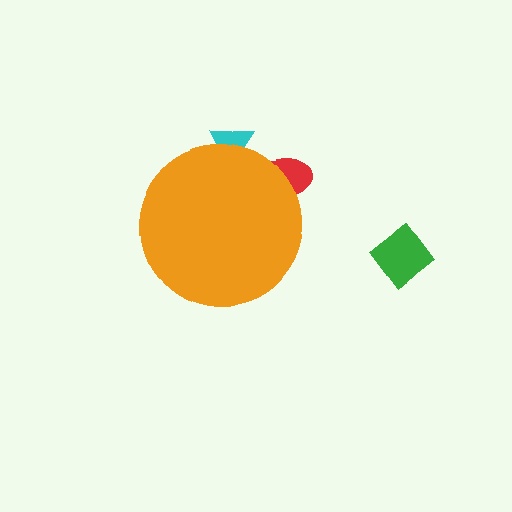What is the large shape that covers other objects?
An orange circle.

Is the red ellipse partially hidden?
Yes, the red ellipse is partially hidden behind the orange circle.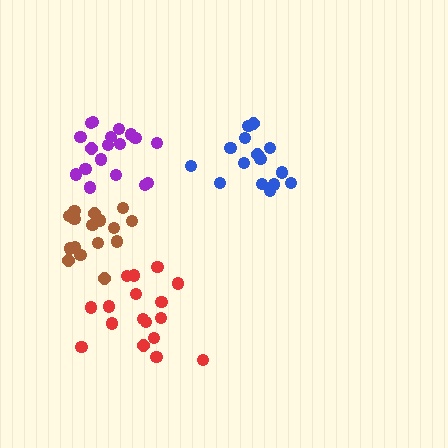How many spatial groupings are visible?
There are 4 spatial groupings.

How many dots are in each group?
Group 1: 15 dots, Group 2: 16 dots, Group 3: 17 dots, Group 4: 18 dots (66 total).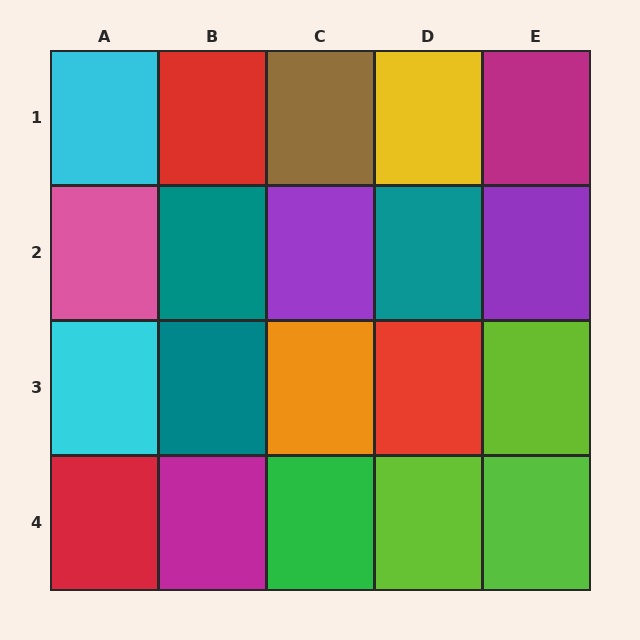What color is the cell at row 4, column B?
Magenta.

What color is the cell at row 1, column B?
Red.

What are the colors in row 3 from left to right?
Cyan, teal, orange, red, lime.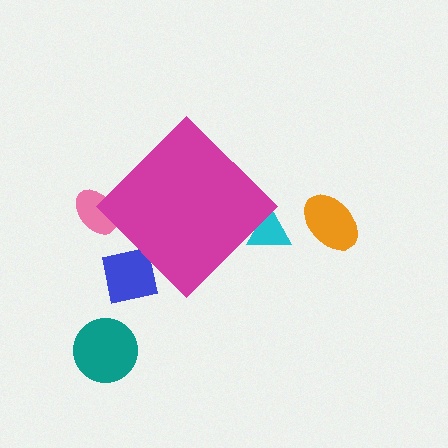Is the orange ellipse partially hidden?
No, the orange ellipse is fully visible.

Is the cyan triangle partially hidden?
Yes, the cyan triangle is partially hidden behind the magenta diamond.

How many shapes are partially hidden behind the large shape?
3 shapes are partially hidden.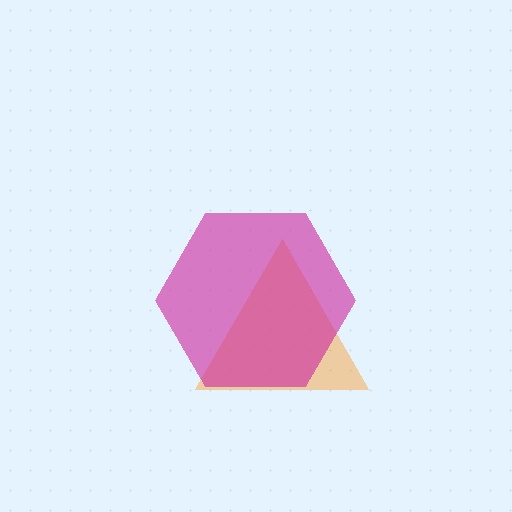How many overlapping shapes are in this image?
There are 2 overlapping shapes in the image.